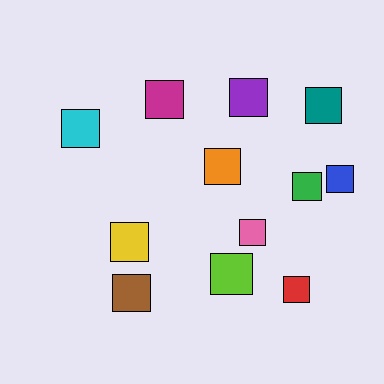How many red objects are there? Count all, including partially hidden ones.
There is 1 red object.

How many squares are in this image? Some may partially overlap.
There are 12 squares.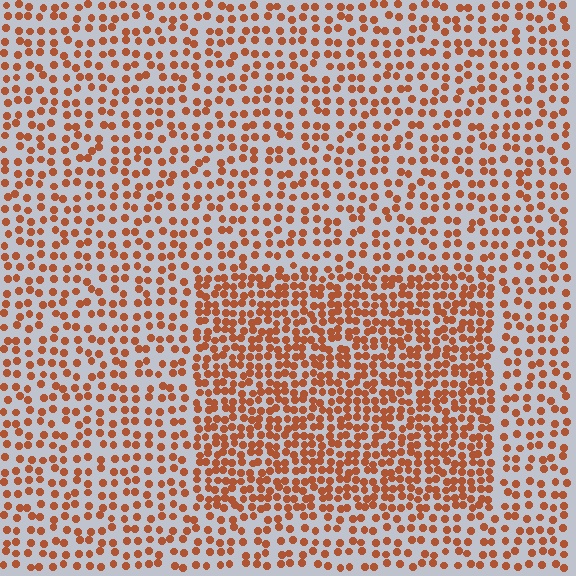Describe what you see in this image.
The image contains small brown elements arranged at two different densities. A rectangle-shaped region is visible where the elements are more densely packed than the surrounding area.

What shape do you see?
I see a rectangle.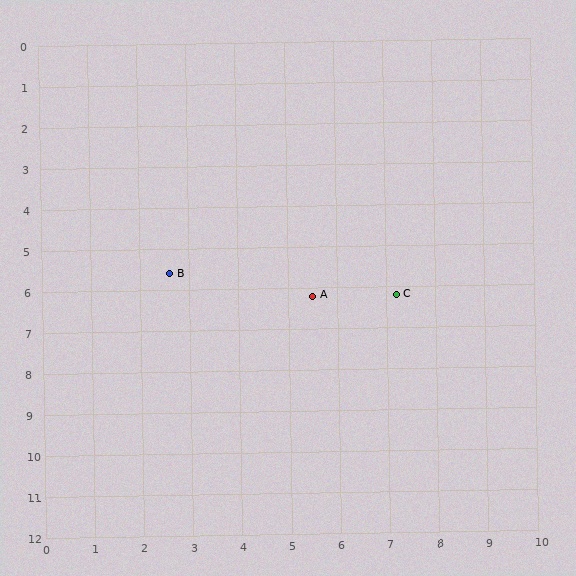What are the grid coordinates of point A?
Point A is at approximately (5.5, 6.2).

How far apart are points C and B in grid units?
Points C and B are about 4.6 grid units apart.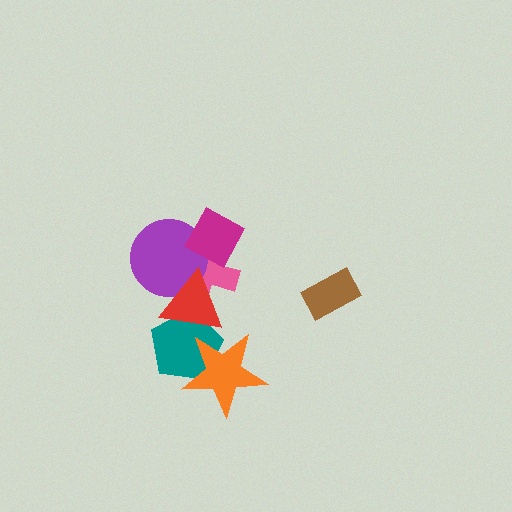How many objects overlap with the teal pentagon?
2 objects overlap with the teal pentagon.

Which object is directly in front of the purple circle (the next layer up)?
The magenta diamond is directly in front of the purple circle.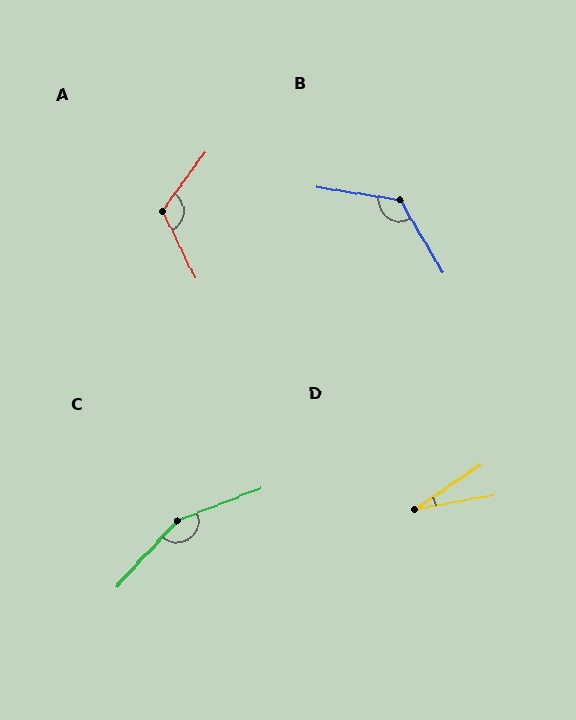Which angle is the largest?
C, at approximately 153 degrees.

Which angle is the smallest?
D, at approximately 24 degrees.